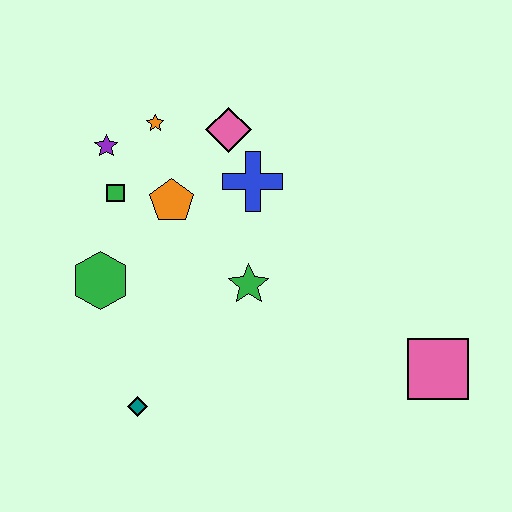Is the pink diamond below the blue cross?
No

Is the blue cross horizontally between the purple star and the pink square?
Yes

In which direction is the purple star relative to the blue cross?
The purple star is to the left of the blue cross.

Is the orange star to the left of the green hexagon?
No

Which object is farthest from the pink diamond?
The pink square is farthest from the pink diamond.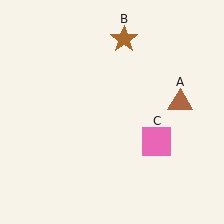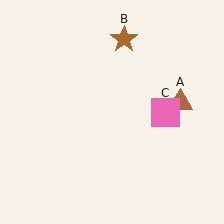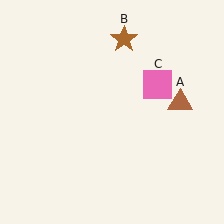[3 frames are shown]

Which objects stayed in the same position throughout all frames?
Brown triangle (object A) and brown star (object B) remained stationary.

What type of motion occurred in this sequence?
The pink square (object C) rotated counterclockwise around the center of the scene.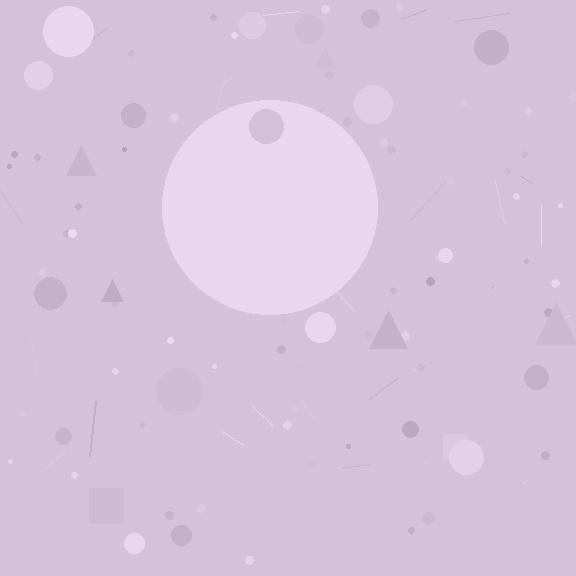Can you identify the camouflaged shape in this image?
The camouflaged shape is a circle.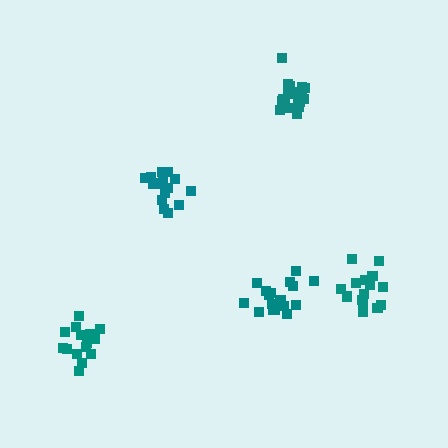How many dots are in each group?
Group 1: 15 dots, Group 2: 15 dots, Group 3: 19 dots, Group 4: 18 dots, Group 5: 16 dots (83 total).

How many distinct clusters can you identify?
There are 5 distinct clusters.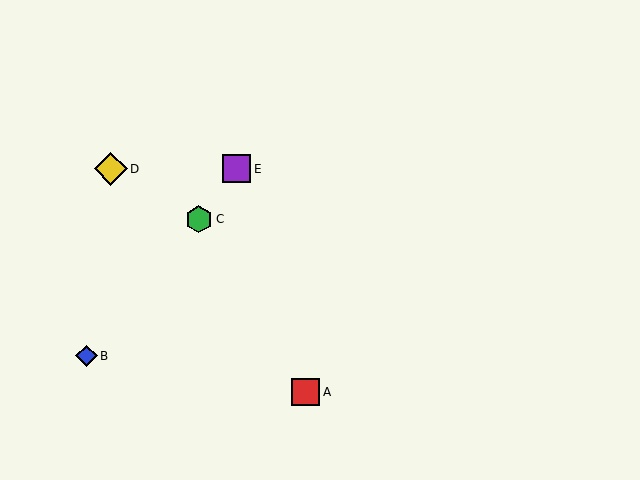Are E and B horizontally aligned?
No, E is at y≈169 and B is at y≈356.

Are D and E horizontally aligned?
Yes, both are at y≈169.